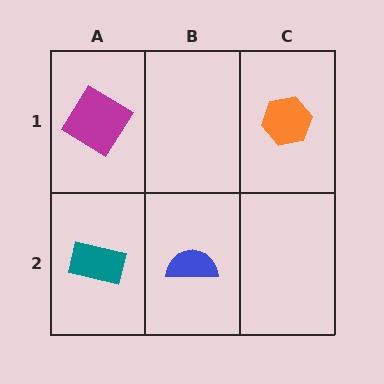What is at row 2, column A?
A teal rectangle.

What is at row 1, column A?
A magenta diamond.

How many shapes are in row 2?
2 shapes.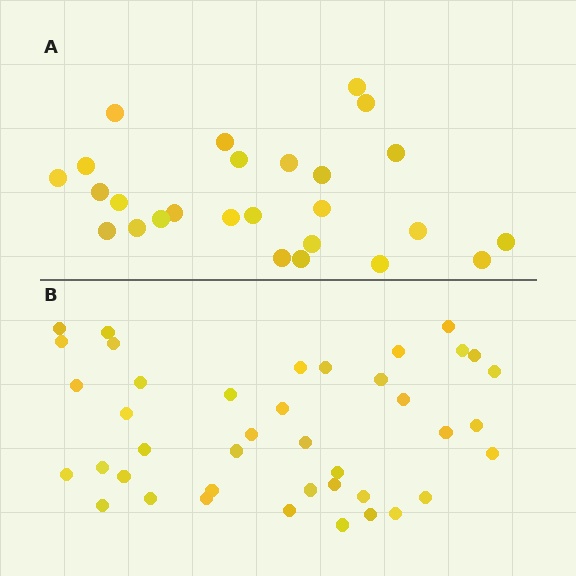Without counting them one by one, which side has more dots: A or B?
Region B (the bottom region) has more dots.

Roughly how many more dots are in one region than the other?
Region B has approximately 15 more dots than region A.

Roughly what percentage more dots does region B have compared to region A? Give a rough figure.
About 60% more.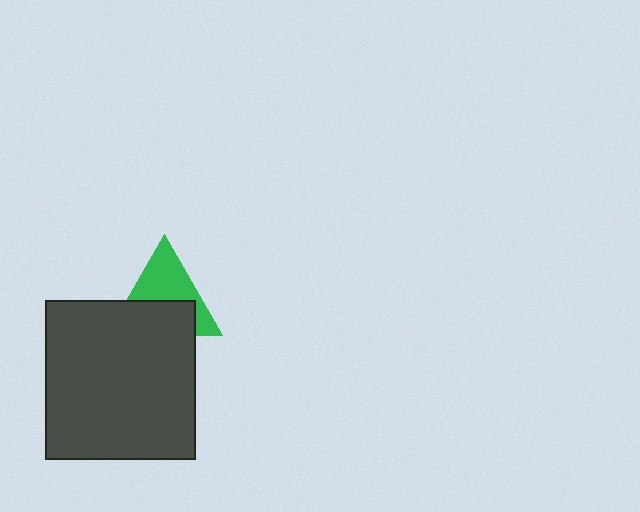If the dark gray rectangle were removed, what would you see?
You would see the complete green triangle.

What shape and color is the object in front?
The object in front is a dark gray rectangle.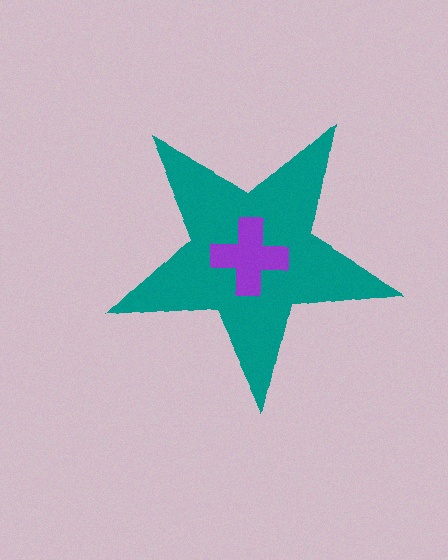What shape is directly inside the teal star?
The purple cross.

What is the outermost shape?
The teal star.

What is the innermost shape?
The purple cross.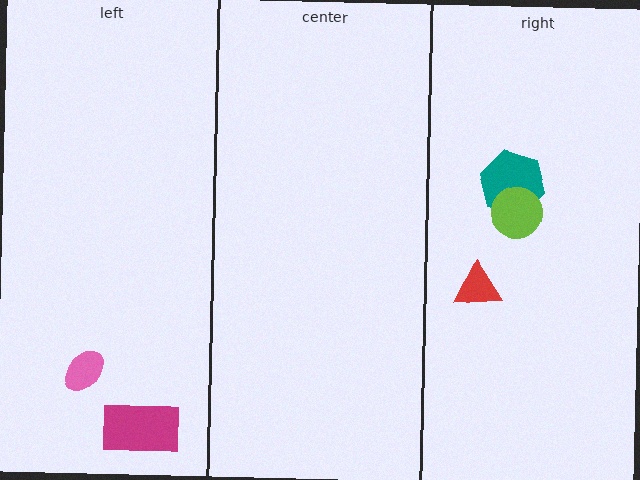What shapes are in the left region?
The pink ellipse, the magenta rectangle.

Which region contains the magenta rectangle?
The left region.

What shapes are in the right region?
The teal hexagon, the red triangle, the lime circle.